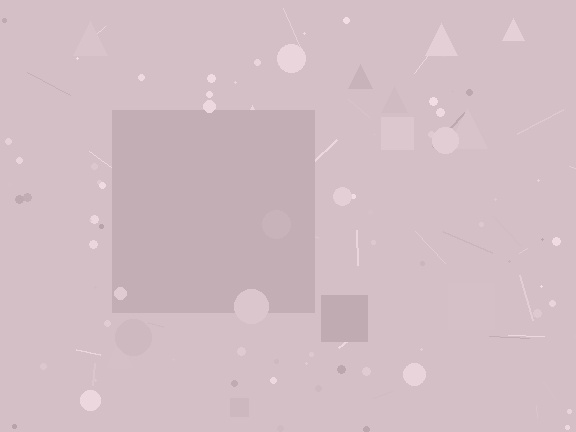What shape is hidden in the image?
A square is hidden in the image.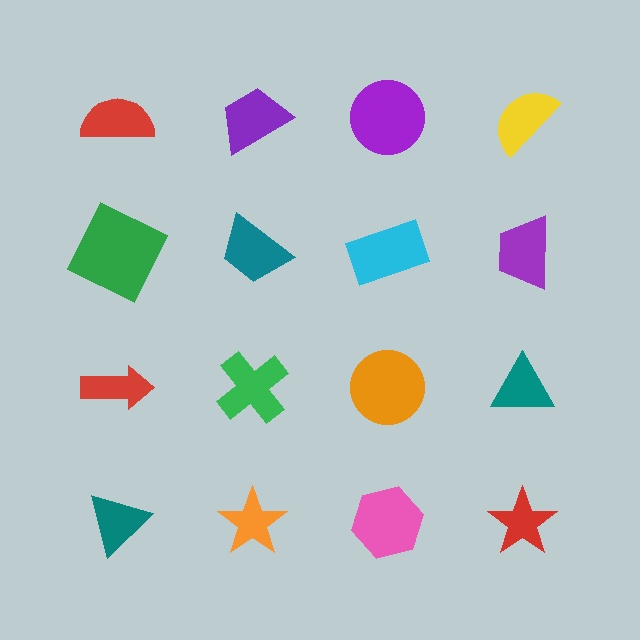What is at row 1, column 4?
A yellow semicircle.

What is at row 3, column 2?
A green cross.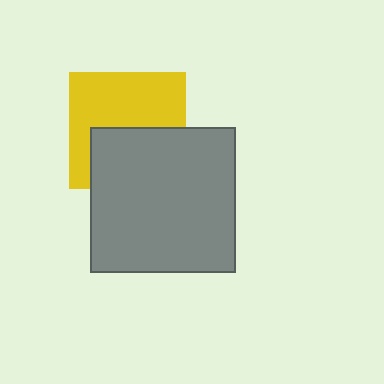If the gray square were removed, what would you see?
You would see the complete yellow square.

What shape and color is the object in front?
The object in front is a gray square.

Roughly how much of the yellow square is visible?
About half of it is visible (roughly 57%).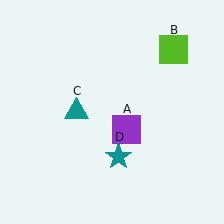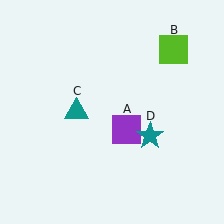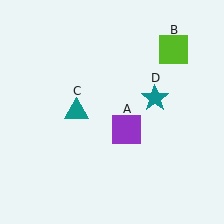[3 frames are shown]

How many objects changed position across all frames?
1 object changed position: teal star (object D).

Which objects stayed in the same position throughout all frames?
Purple square (object A) and lime square (object B) and teal triangle (object C) remained stationary.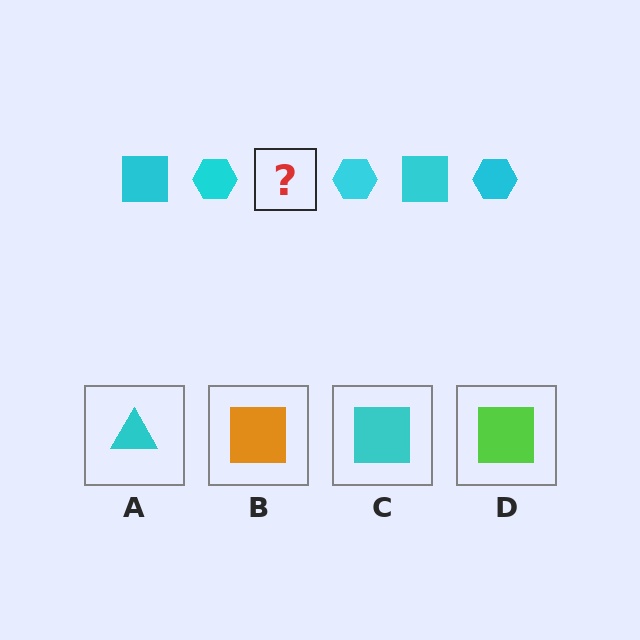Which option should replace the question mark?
Option C.